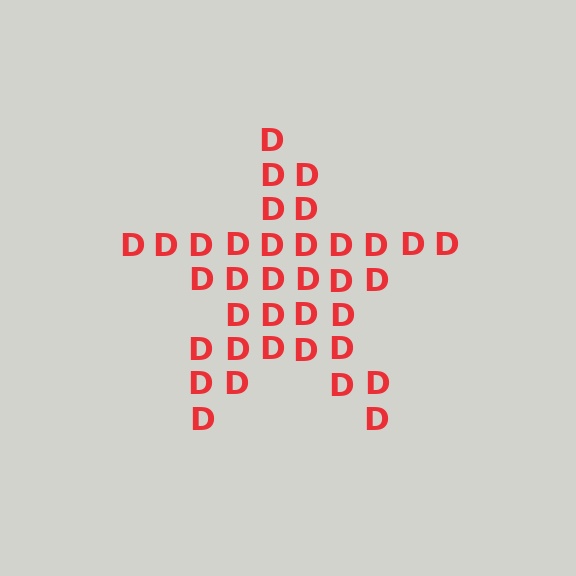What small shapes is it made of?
It is made of small letter D's.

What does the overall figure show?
The overall figure shows a star.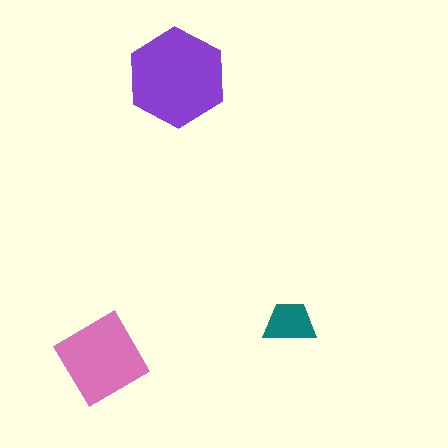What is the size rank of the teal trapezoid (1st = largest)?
3rd.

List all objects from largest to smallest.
The purple hexagon, the pink diamond, the teal trapezoid.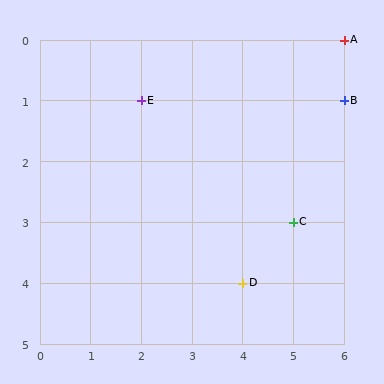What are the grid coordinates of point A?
Point A is at grid coordinates (6, 0).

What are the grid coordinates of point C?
Point C is at grid coordinates (5, 3).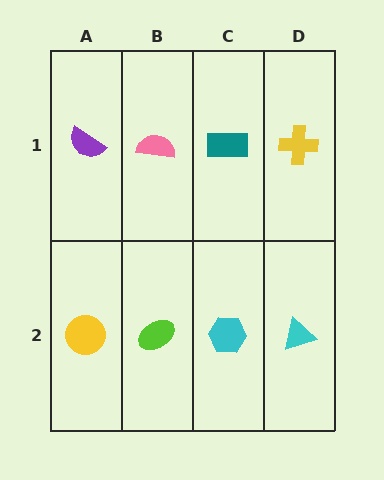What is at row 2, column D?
A cyan triangle.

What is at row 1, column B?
A pink semicircle.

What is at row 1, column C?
A teal rectangle.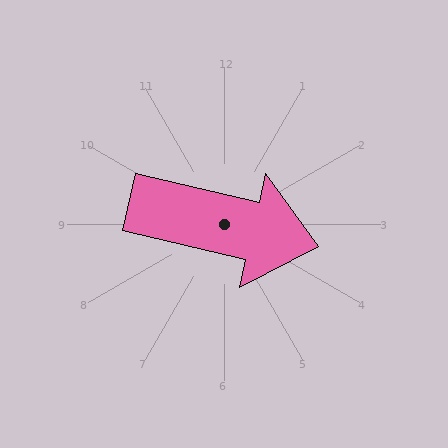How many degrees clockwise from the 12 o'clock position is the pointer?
Approximately 103 degrees.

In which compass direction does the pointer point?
East.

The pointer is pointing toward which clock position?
Roughly 3 o'clock.